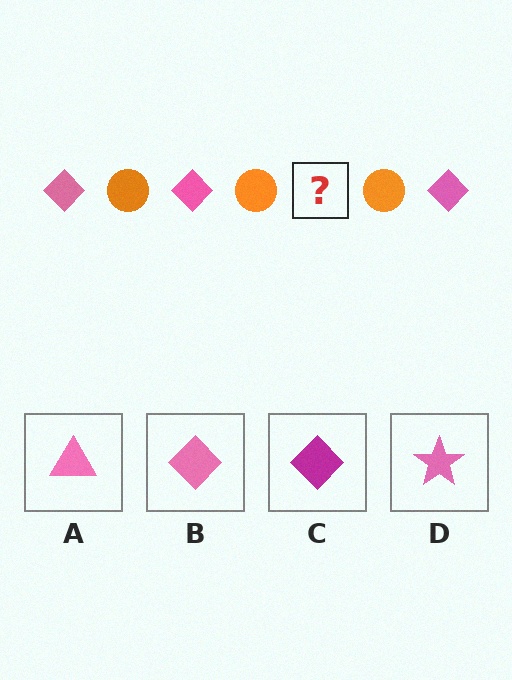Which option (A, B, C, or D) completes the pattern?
B.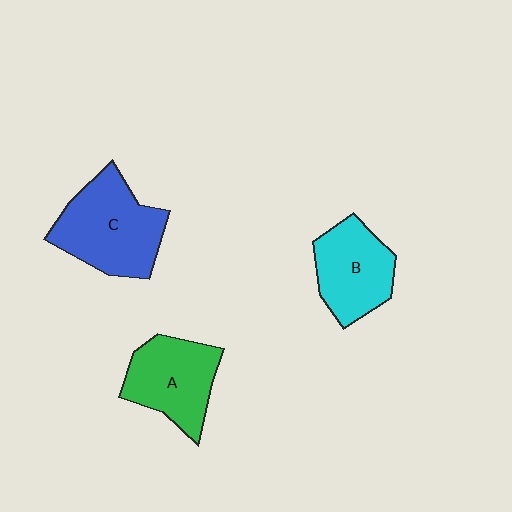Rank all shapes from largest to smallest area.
From largest to smallest: C (blue), A (green), B (cyan).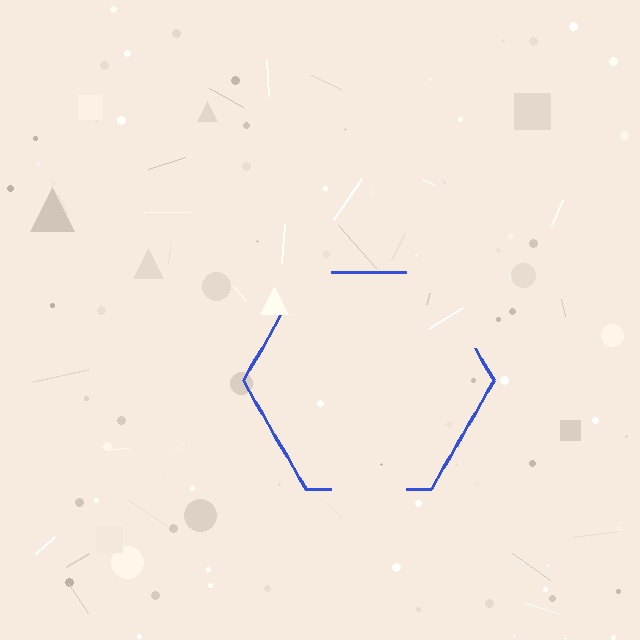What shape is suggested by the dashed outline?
The dashed outline suggests a hexagon.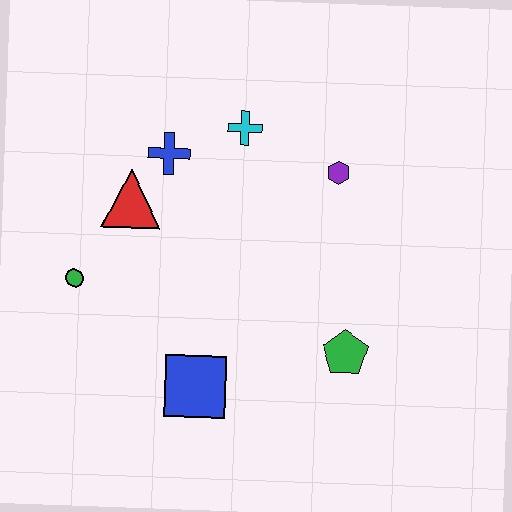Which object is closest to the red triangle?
The blue cross is closest to the red triangle.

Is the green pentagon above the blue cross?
No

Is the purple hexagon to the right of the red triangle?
Yes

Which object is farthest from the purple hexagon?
The green circle is farthest from the purple hexagon.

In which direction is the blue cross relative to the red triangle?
The blue cross is above the red triangle.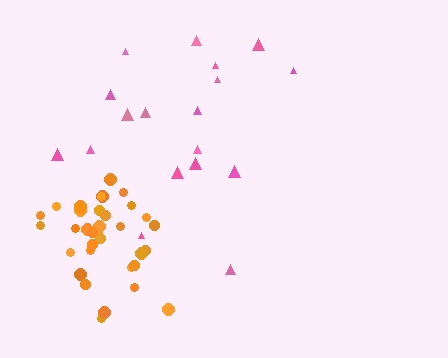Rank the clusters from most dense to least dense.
orange, pink.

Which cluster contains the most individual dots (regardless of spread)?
Orange (34).